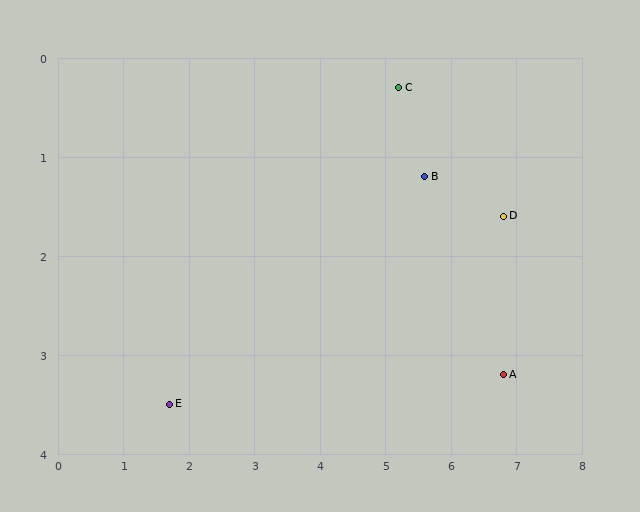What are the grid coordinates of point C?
Point C is at approximately (5.2, 0.3).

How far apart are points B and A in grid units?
Points B and A are about 2.3 grid units apart.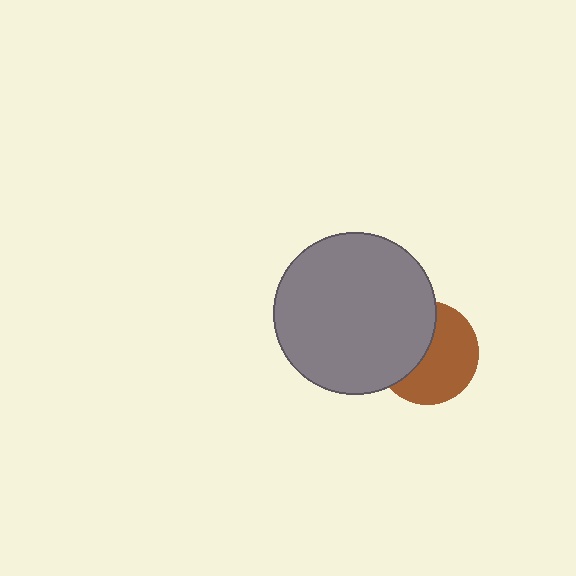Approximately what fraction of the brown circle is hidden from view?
Roughly 42% of the brown circle is hidden behind the gray circle.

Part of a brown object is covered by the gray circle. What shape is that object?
It is a circle.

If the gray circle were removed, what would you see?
You would see the complete brown circle.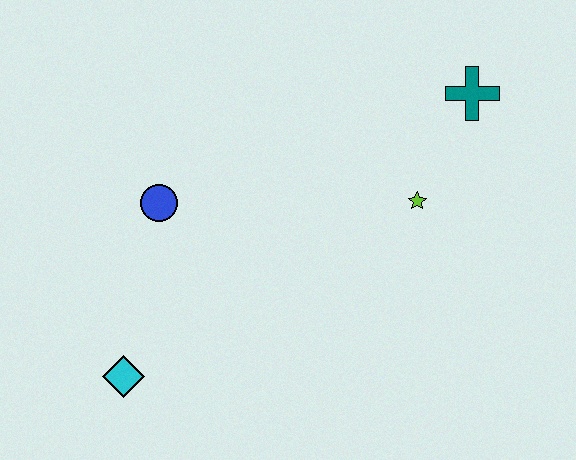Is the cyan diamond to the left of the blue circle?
Yes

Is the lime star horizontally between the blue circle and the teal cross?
Yes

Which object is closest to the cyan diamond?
The blue circle is closest to the cyan diamond.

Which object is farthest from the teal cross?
The cyan diamond is farthest from the teal cross.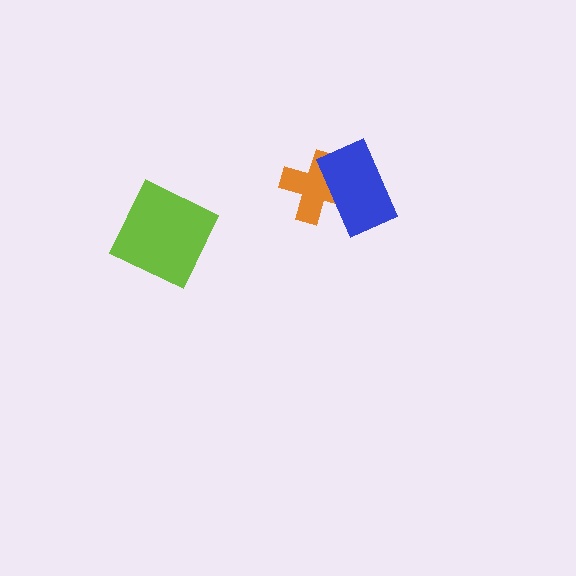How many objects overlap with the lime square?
0 objects overlap with the lime square.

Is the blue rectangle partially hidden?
No, no other shape covers it.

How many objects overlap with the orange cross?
1 object overlaps with the orange cross.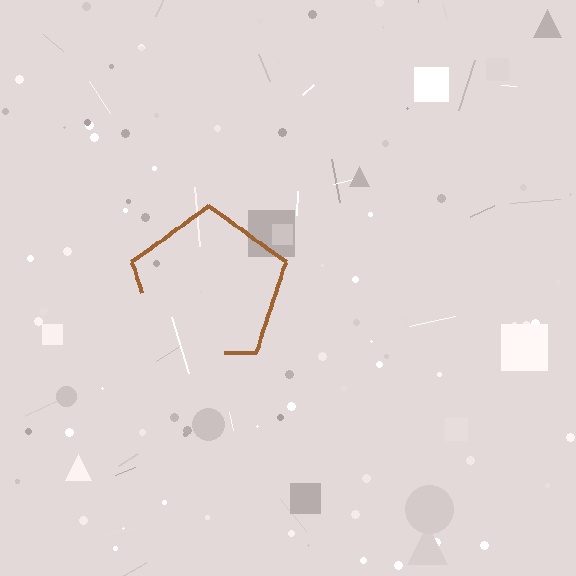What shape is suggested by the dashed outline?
The dashed outline suggests a pentagon.